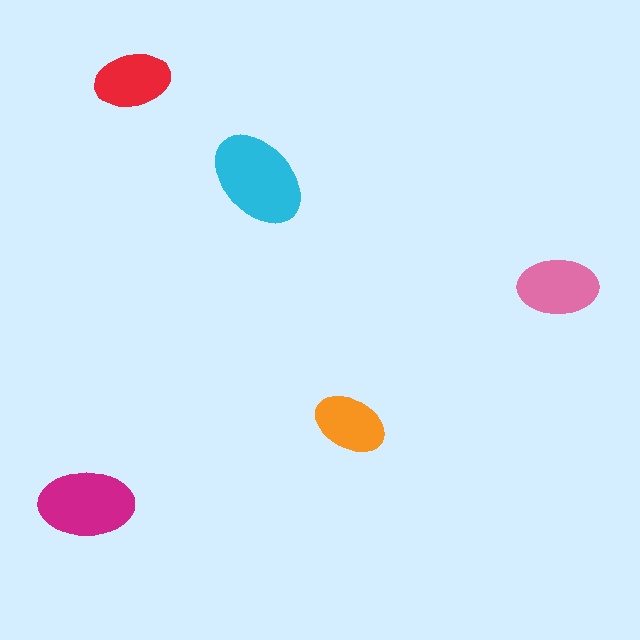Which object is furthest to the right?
The pink ellipse is rightmost.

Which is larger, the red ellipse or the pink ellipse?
The pink one.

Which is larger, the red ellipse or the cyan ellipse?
The cyan one.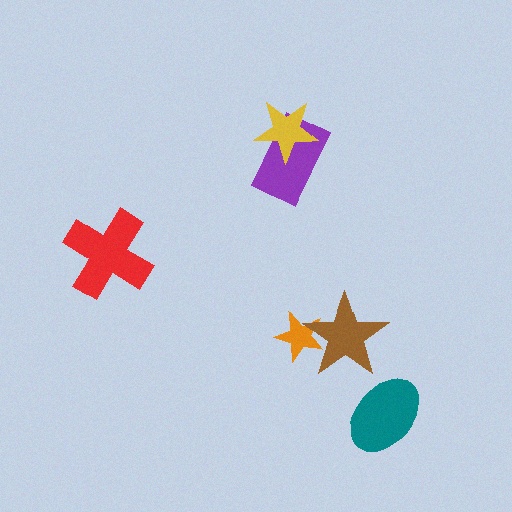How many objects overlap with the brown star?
1 object overlaps with the brown star.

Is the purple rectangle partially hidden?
Yes, it is partially covered by another shape.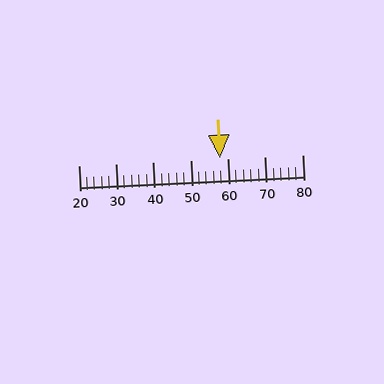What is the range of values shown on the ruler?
The ruler shows values from 20 to 80.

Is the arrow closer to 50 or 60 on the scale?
The arrow is closer to 60.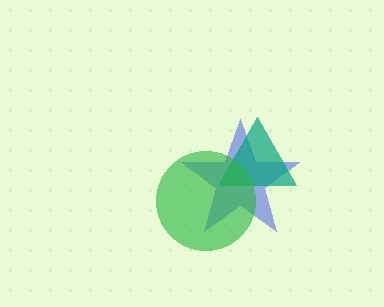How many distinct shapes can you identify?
There are 3 distinct shapes: a blue star, a teal triangle, a green circle.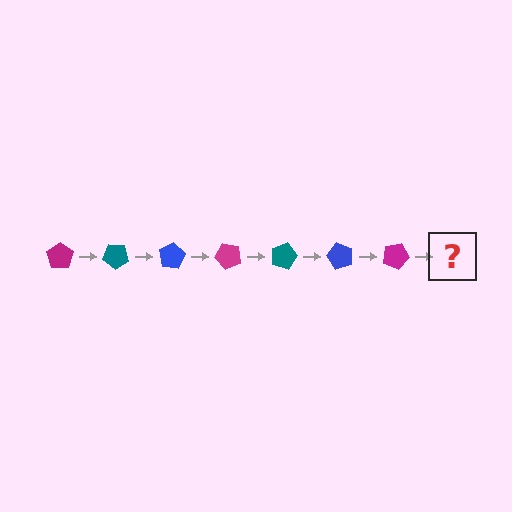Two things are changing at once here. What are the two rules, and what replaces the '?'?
The two rules are that it rotates 40 degrees each step and the color cycles through magenta, teal, and blue. The '?' should be a teal pentagon, rotated 280 degrees from the start.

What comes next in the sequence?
The next element should be a teal pentagon, rotated 280 degrees from the start.